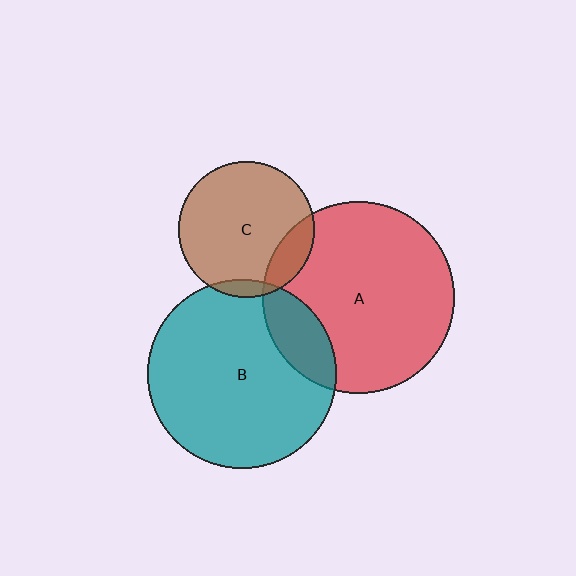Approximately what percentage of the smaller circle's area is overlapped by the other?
Approximately 5%.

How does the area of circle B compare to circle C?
Approximately 1.9 times.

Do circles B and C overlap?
Yes.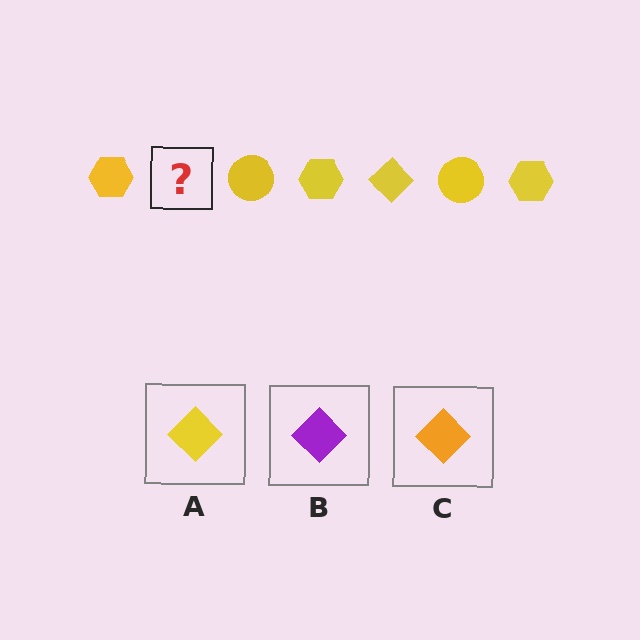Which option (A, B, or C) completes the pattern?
A.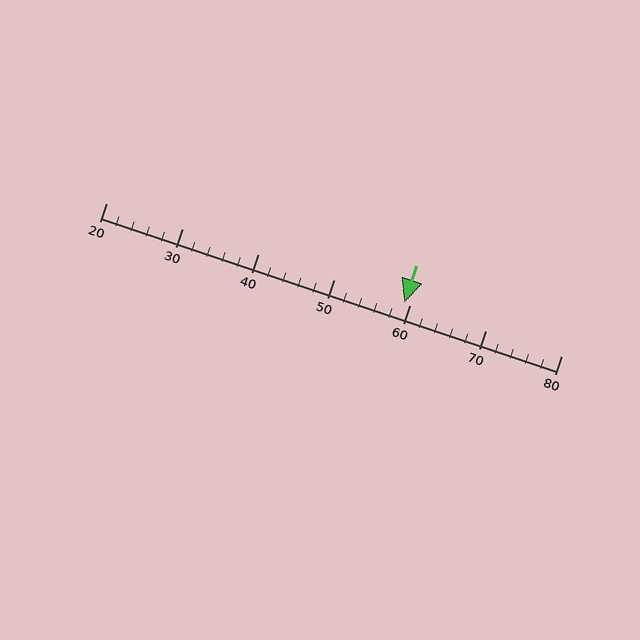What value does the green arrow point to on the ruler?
The green arrow points to approximately 59.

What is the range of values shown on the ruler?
The ruler shows values from 20 to 80.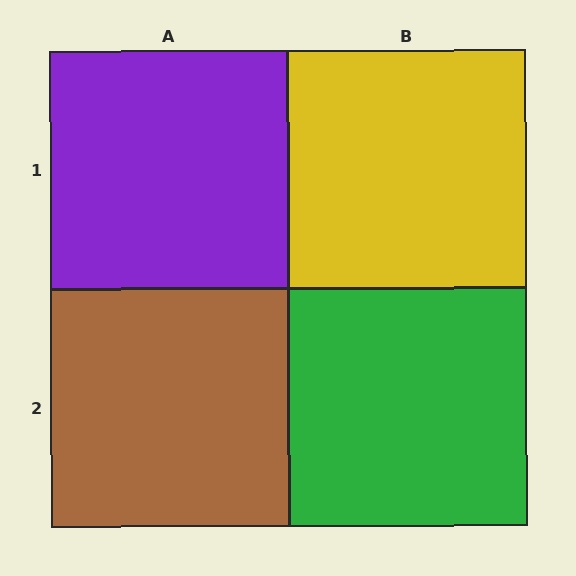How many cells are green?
1 cell is green.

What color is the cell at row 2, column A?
Brown.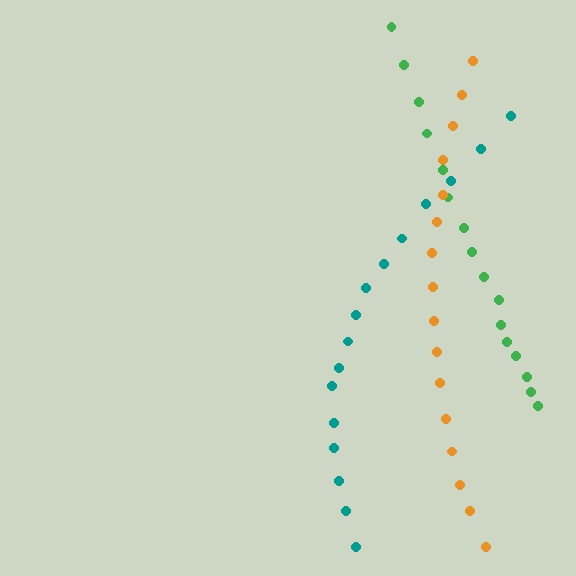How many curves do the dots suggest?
There are 3 distinct paths.